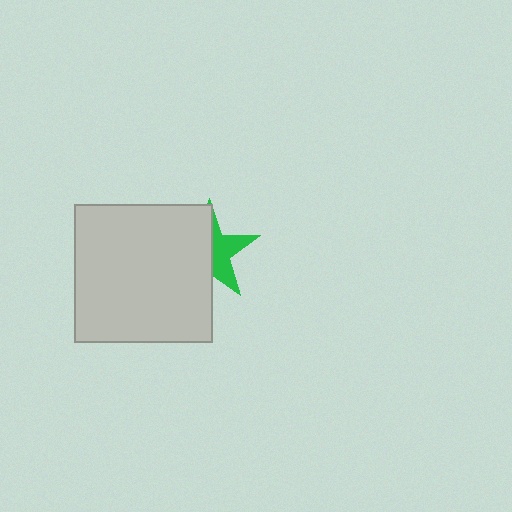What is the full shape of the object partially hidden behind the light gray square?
The partially hidden object is a green star.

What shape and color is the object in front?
The object in front is a light gray square.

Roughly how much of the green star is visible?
A small part of it is visible (roughly 41%).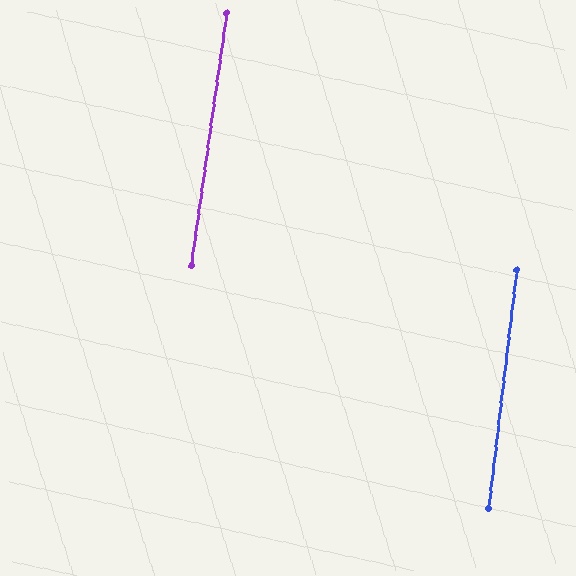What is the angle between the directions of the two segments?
Approximately 1 degree.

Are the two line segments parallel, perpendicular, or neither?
Parallel — their directions differ by only 1.3°.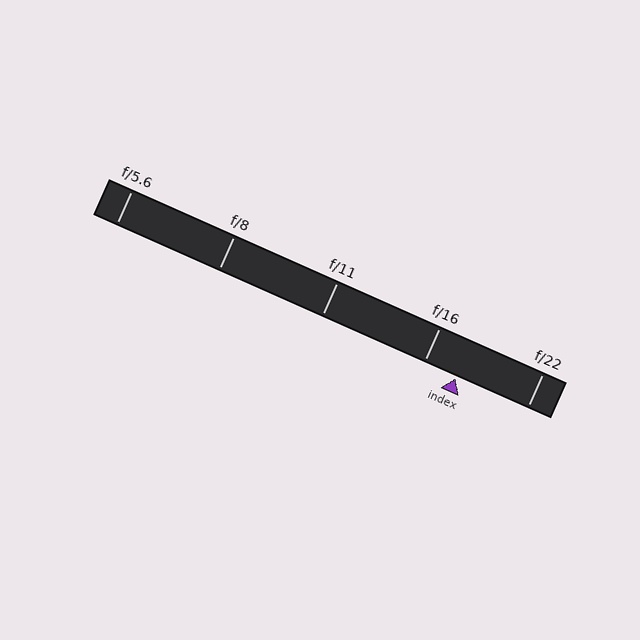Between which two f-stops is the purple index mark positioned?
The index mark is between f/16 and f/22.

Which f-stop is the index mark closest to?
The index mark is closest to f/16.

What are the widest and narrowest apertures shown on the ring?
The widest aperture shown is f/5.6 and the narrowest is f/22.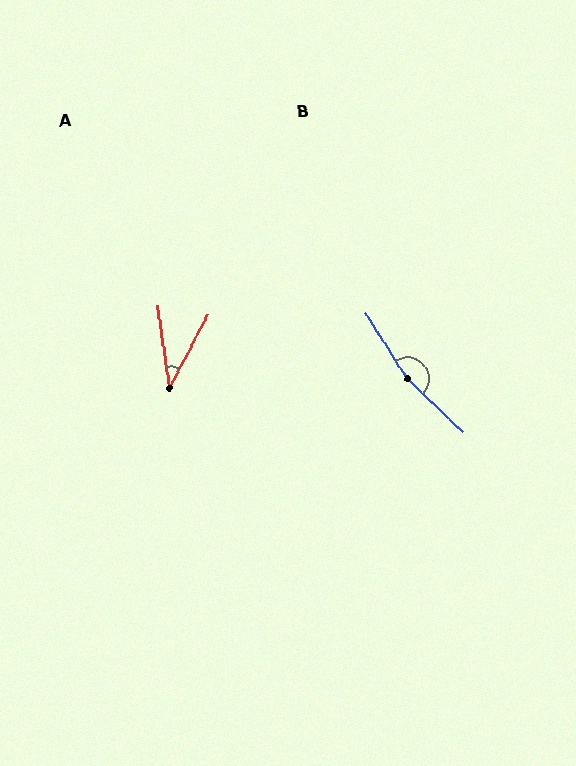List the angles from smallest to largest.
A (36°), B (166°).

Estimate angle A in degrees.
Approximately 36 degrees.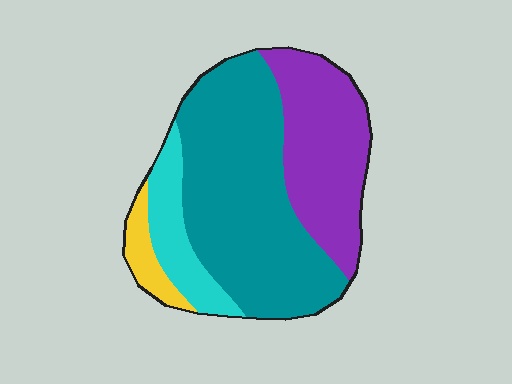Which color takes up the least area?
Yellow, at roughly 5%.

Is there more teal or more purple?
Teal.